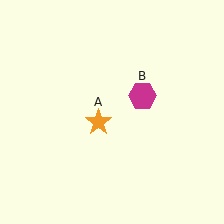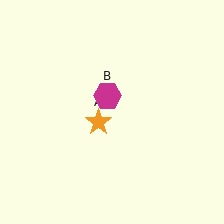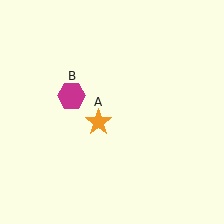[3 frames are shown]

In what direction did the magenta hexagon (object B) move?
The magenta hexagon (object B) moved left.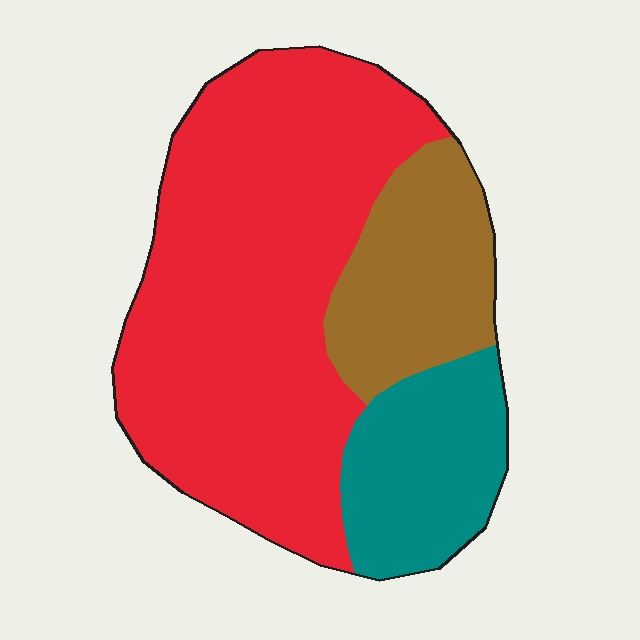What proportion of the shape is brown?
Brown takes up about one fifth (1/5) of the shape.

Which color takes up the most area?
Red, at roughly 65%.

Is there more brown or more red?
Red.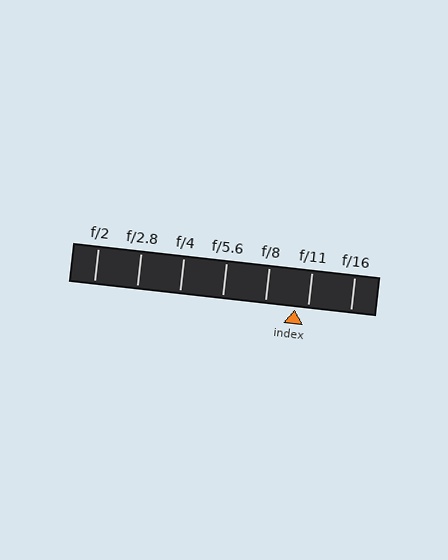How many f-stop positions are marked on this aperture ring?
There are 7 f-stop positions marked.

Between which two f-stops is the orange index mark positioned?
The index mark is between f/8 and f/11.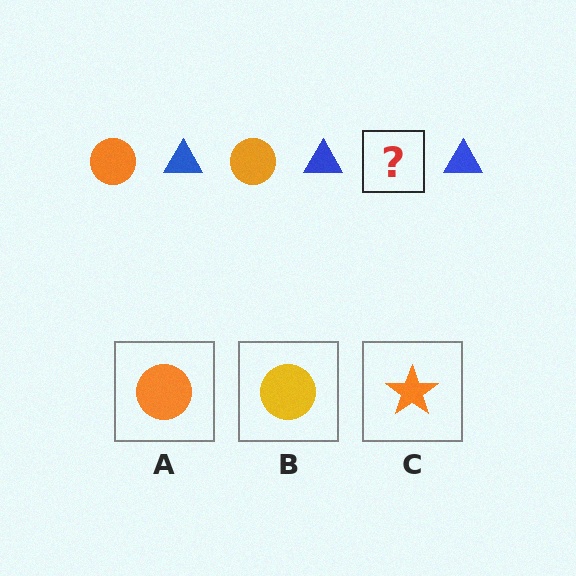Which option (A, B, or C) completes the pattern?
A.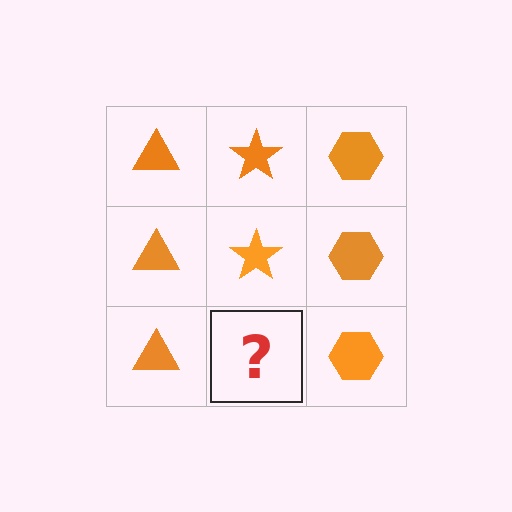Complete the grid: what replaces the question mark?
The question mark should be replaced with an orange star.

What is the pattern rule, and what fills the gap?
The rule is that each column has a consistent shape. The gap should be filled with an orange star.